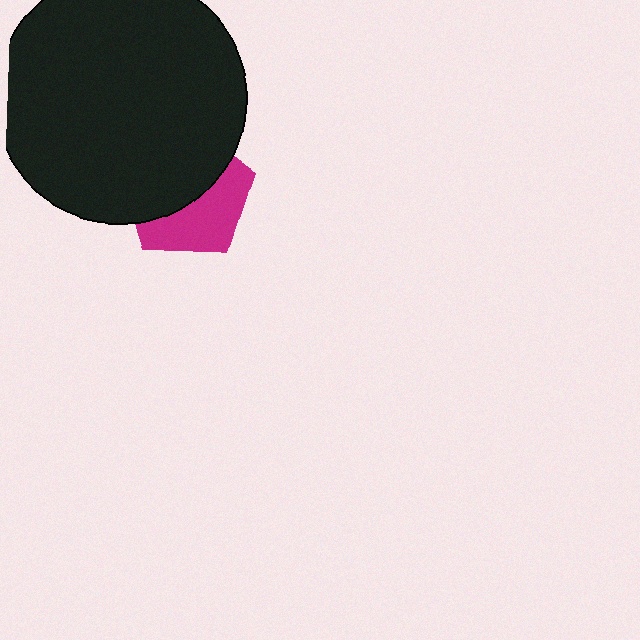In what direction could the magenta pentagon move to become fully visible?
The magenta pentagon could move down. That would shift it out from behind the black circle entirely.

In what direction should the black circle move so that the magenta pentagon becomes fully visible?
The black circle should move up. That is the shortest direction to clear the overlap and leave the magenta pentagon fully visible.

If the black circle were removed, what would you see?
You would see the complete magenta pentagon.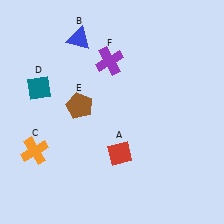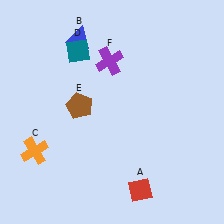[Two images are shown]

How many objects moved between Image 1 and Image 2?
2 objects moved between the two images.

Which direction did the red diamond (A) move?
The red diamond (A) moved down.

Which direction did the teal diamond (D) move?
The teal diamond (D) moved right.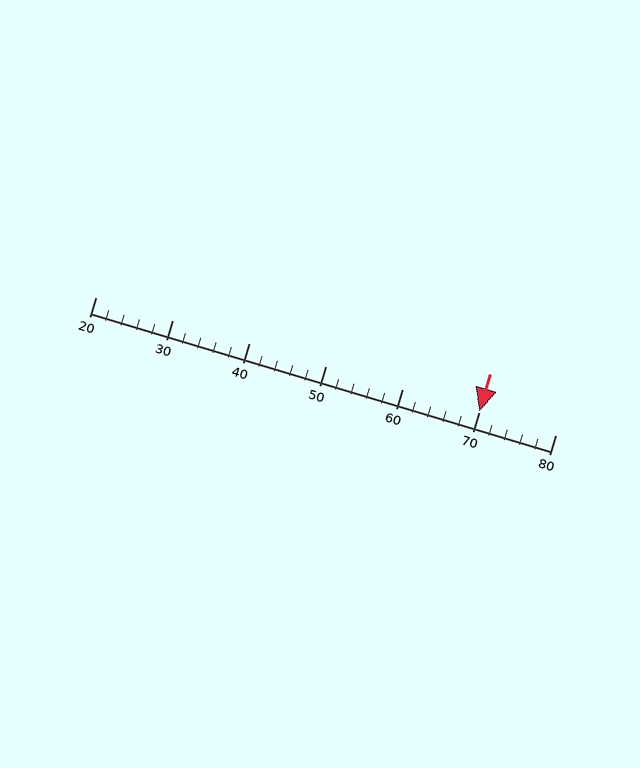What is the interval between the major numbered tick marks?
The major tick marks are spaced 10 units apart.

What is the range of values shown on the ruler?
The ruler shows values from 20 to 80.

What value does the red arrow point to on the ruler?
The red arrow points to approximately 70.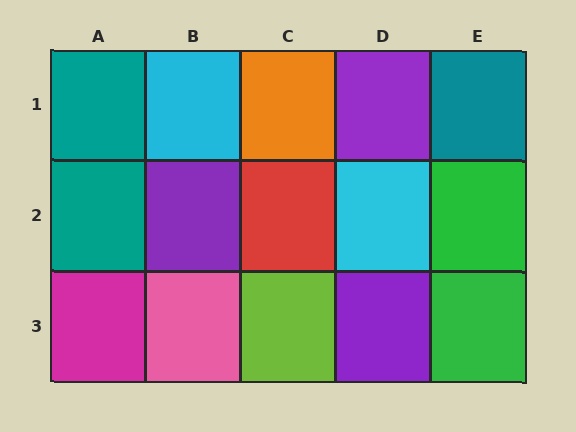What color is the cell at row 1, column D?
Purple.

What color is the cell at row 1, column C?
Orange.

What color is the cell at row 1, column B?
Cyan.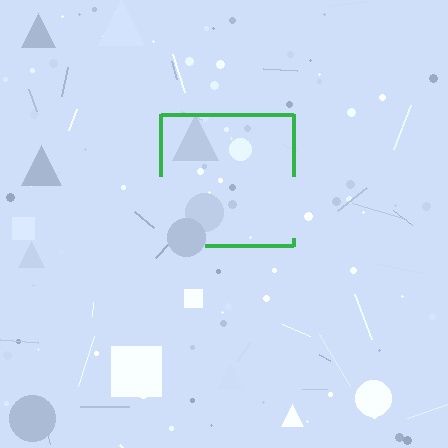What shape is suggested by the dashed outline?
The dashed outline suggests a square.